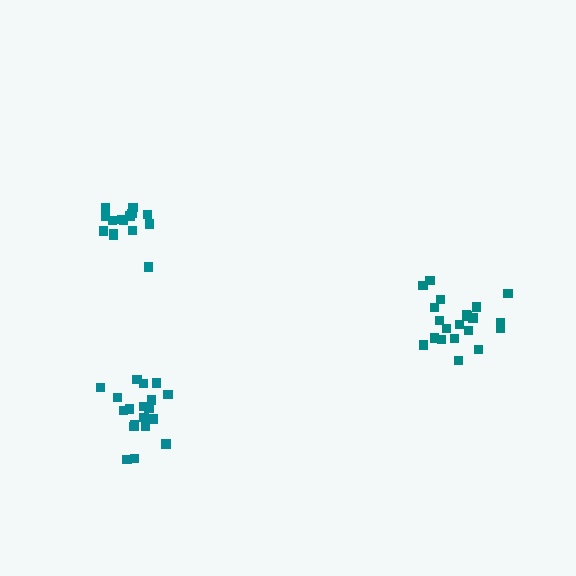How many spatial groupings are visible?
There are 3 spatial groupings.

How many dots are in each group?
Group 1: 21 dots, Group 2: 15 dots, Group 3: 19 dots (55 total).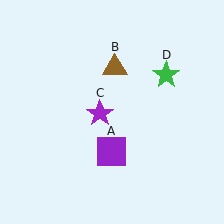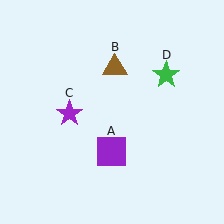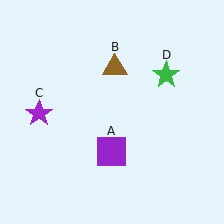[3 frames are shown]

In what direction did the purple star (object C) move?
The purple star (object C) moved left.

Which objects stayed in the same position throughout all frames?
Purple square (object A) and brown triangle (object B) and green star (object D) remained stationary.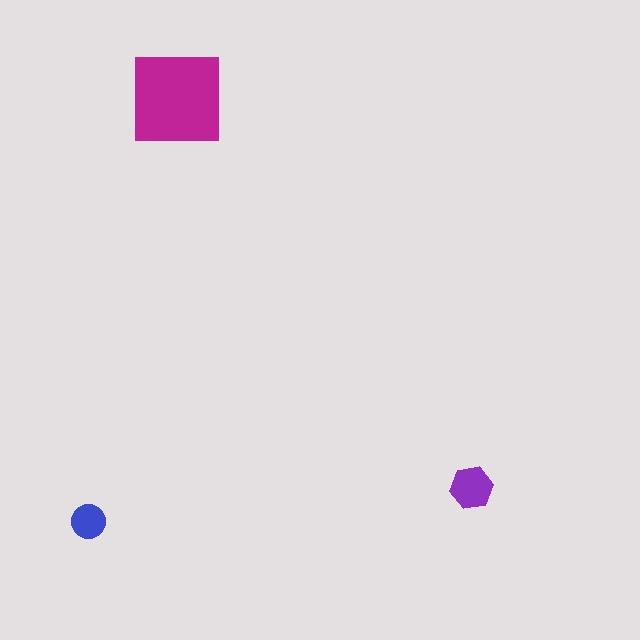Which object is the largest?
The magenta square.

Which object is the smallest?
The blue circle.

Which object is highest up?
The magenta square is topmost.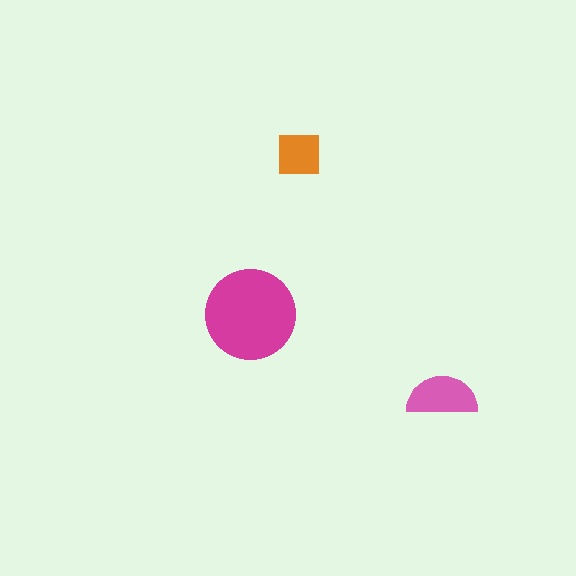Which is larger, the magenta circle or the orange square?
The magenta circle.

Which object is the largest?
The magenta circle.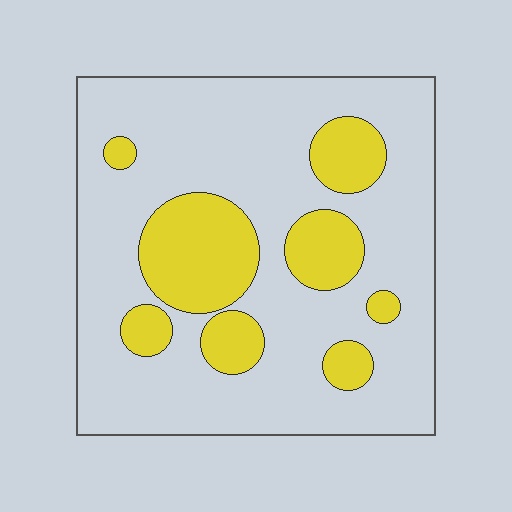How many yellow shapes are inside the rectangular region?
8.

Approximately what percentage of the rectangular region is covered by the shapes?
Approximately 25%.